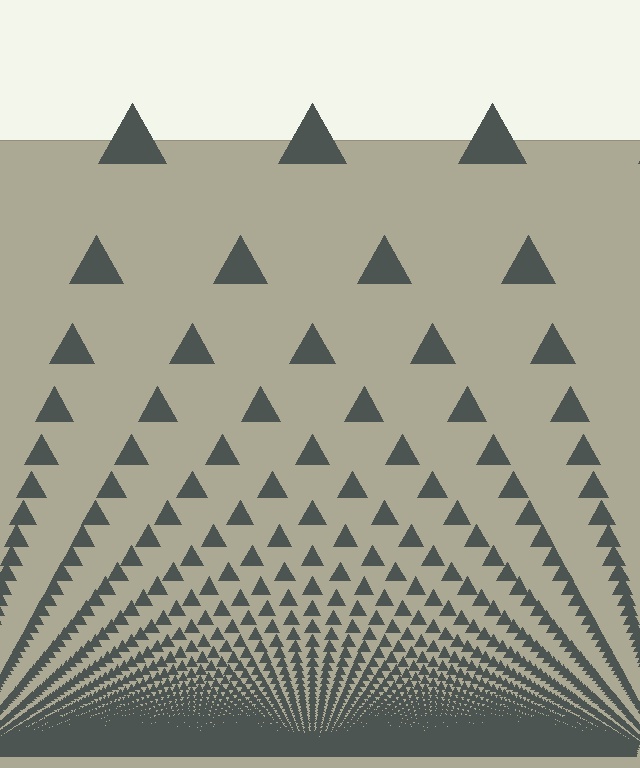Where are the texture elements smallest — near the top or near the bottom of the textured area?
Near the bottom.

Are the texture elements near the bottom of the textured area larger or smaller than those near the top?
Smaller. The gradient is inverted — elements near the bottom are smaller and denser.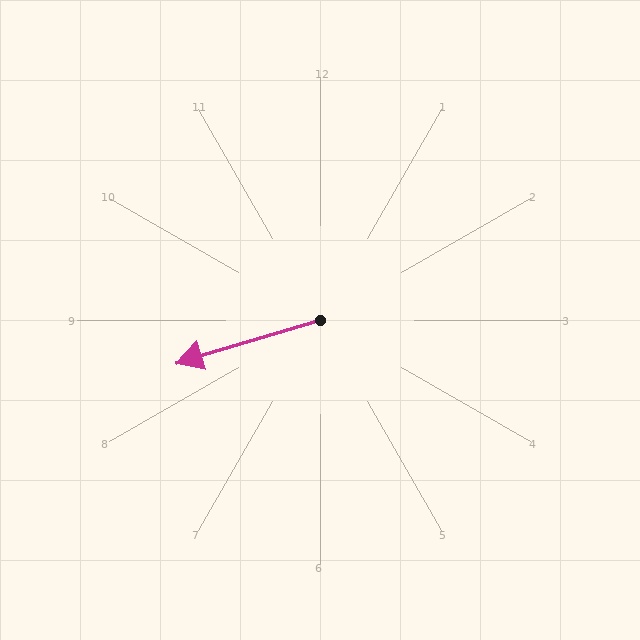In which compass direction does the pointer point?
West.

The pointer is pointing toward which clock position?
Roughly 8 o'clock.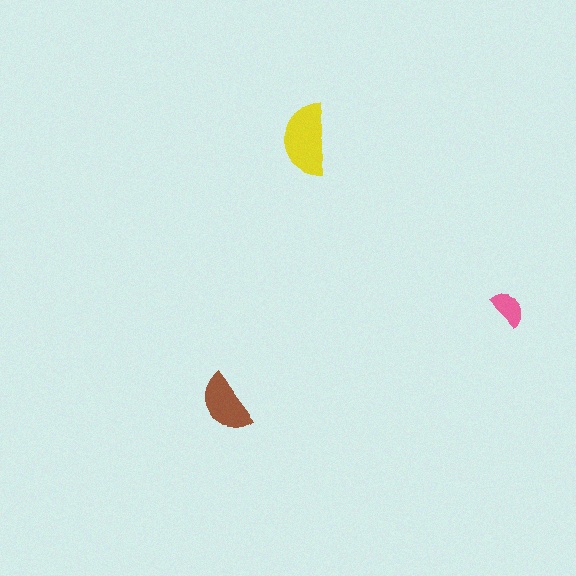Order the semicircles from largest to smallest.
the yellow one, the brown one, the pink one.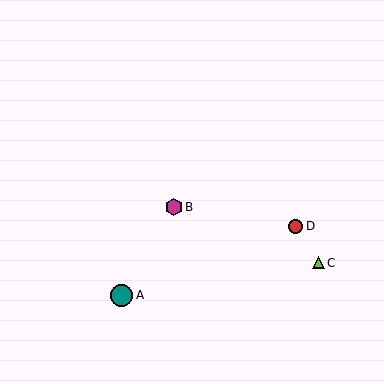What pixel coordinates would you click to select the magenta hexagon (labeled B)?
Click at (174, 207) to select the magenta hexagon B.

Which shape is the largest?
The teal circle (labeled A) is the largest.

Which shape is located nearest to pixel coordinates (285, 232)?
The red circle (labeled D) at (296, 226) is nearest to that location.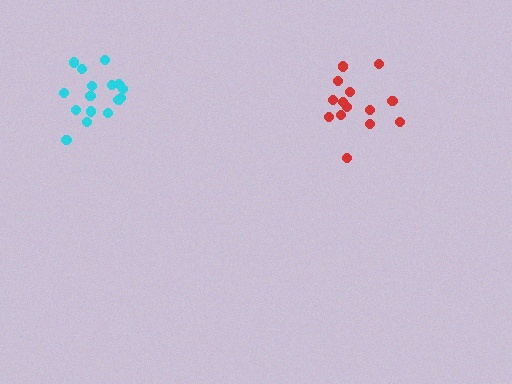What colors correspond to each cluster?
The clusters are colored: red, cyan.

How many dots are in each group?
Group 1: 14 dots, Group 2: 16 dots (30 total).